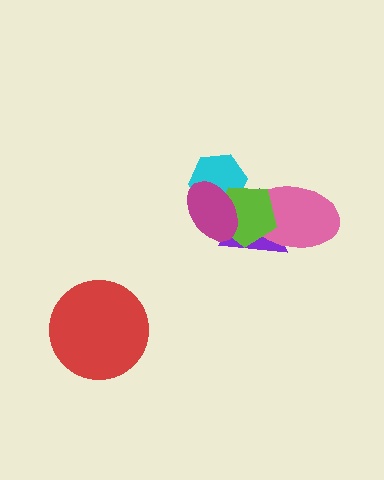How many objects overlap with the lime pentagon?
4 objects overlap with the lime pentagon.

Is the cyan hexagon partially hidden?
Yes, it is partially covered by another shape.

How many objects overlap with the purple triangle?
4 objects overlap with the purple triangle.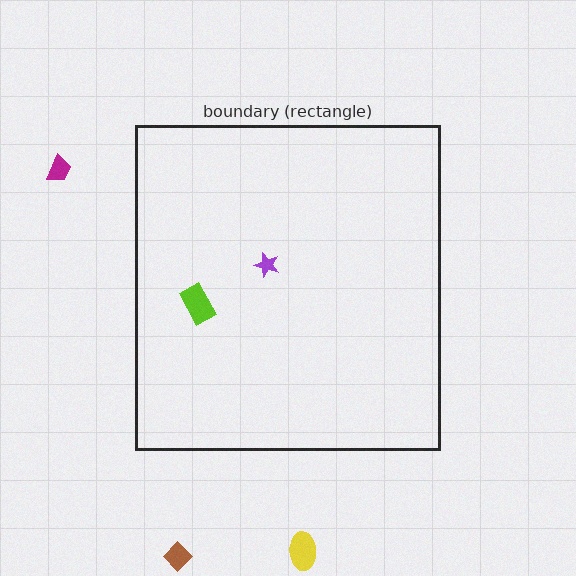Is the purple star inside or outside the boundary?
Inside.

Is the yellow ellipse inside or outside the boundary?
Outside.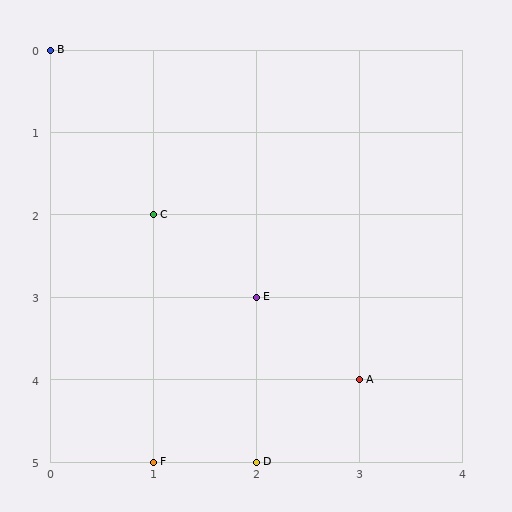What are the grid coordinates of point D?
Point D is at grid coordinates (2, 5).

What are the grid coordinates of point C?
Point C is at grid coordinates (1, 2).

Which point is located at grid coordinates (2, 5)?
Point D is at (2, 5).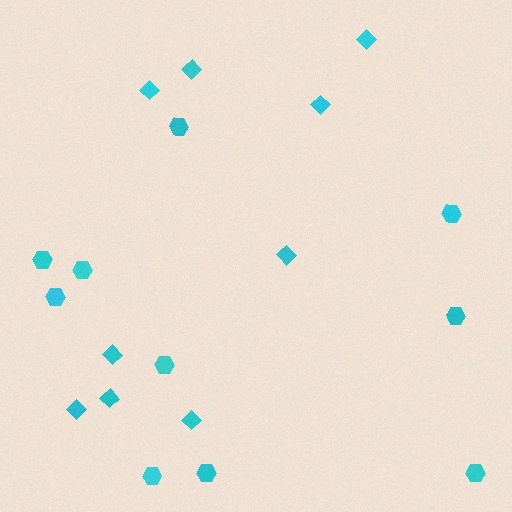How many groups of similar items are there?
There are 2 groups: one group of diamonds (9) and one group of hexagons (10).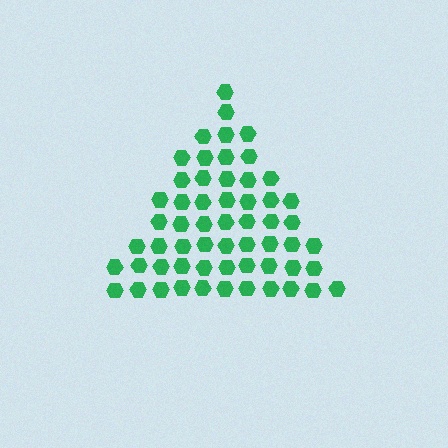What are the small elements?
The small elements are hexagons.